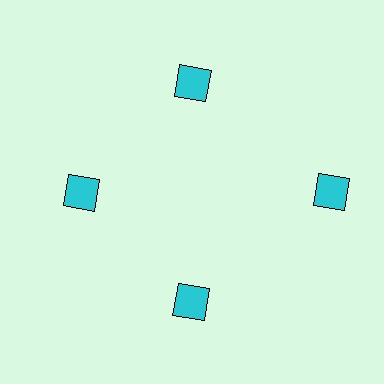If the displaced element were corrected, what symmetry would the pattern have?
It would have 4-fold rotational symmetry — the pattern would map onto itself every 90 degrees.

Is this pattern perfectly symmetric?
No. The 4 cyan diamonds are arranged in a ring, but one element near the 3 o'clock position is pushed outward from the center, breaking the 4-fold rotational symmetry.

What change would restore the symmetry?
The symmetry would be restored by moving it inward, back onto the ring so that all 4 diamonds sit at equal angles and equal distance from the center.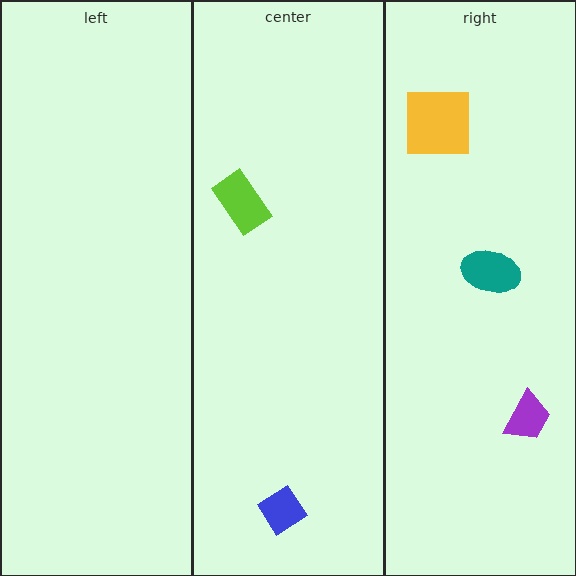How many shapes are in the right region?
3.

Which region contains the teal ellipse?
The right region.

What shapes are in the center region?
The lime rectangle, the blue diamond.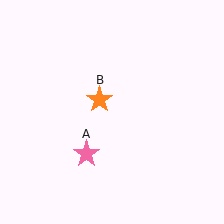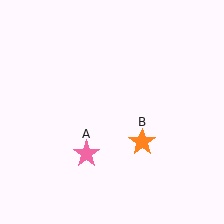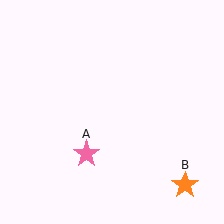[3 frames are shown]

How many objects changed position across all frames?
1 object changed position: orange star (object B).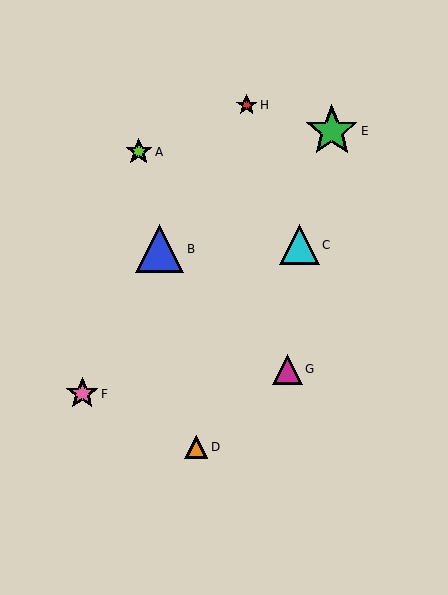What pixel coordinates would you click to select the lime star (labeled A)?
Click at (139, 152) to select the lime star A.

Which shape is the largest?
The green star (labeled E) is the largest.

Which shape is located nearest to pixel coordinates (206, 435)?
The orange triangle (labeled D) at (196, 447) is nearest to that location.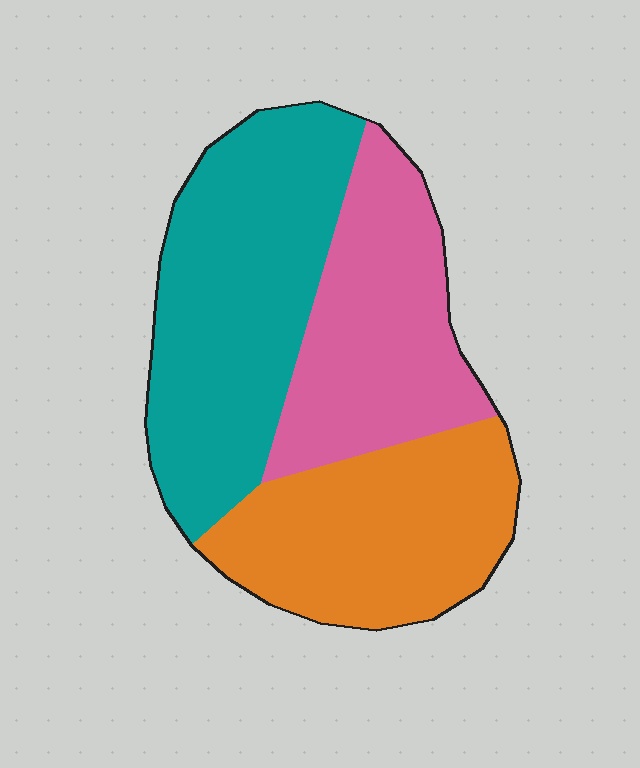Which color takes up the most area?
Teal, at roughly 40%.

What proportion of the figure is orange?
Orange covers around 30% of the figure.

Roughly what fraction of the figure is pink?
Pink covers about 30% of the figure.